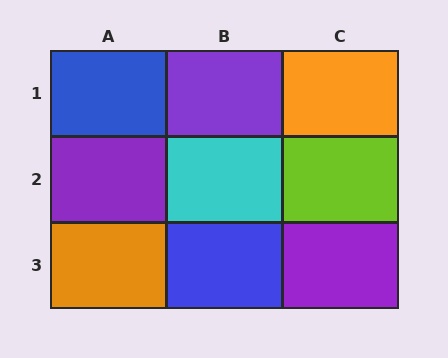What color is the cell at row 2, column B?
Cyan.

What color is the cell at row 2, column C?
Lime.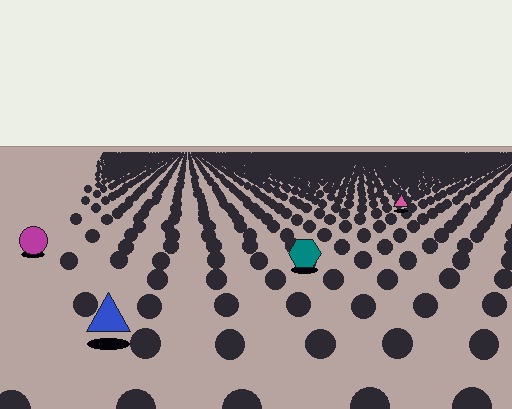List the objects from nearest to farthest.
From nearest to farthest: the blue triangle, the teal hexagon, the magenta circle, the pink triangle.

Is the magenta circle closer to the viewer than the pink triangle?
Yes. The magenta circle is closer — you can tell from the texture gradient: the ground texture is coarser near it.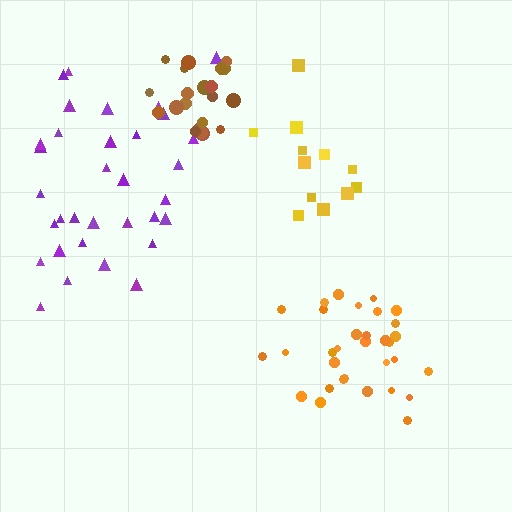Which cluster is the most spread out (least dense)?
Yellow.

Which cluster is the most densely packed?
Brown.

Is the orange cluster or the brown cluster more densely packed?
Brown.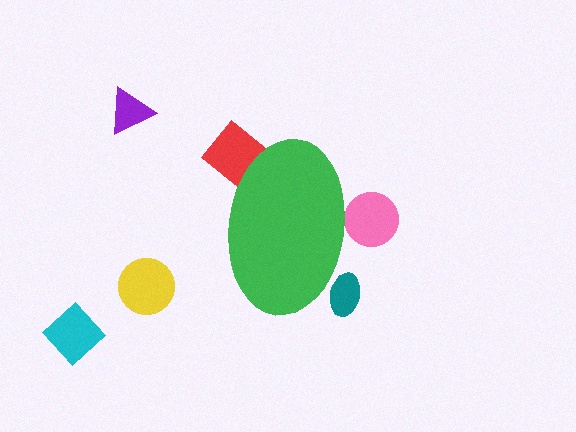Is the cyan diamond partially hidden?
No, the cyan diamond is fully visible.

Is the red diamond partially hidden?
Yes, the red diamond is partially hidden behind the green ellipse.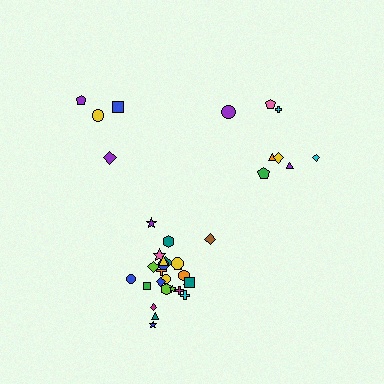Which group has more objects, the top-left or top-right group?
The top-right group.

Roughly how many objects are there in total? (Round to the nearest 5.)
Roughly 35 objects in total.